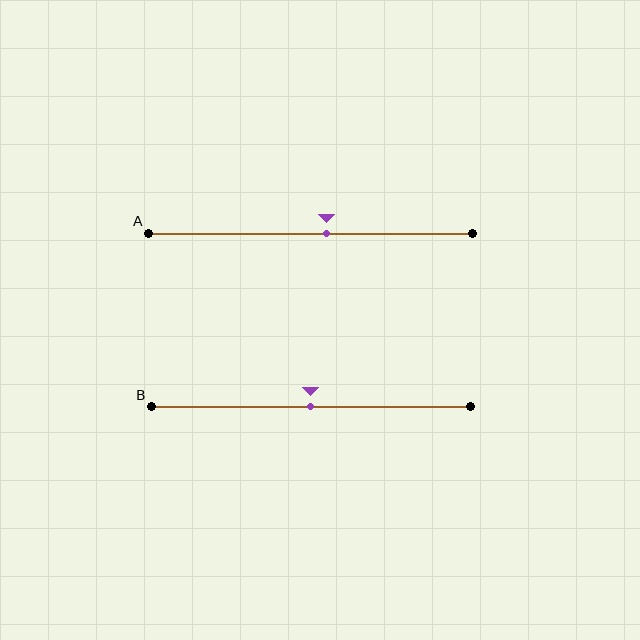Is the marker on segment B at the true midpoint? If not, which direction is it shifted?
Yes, the marker on segment B is at the true midpoint.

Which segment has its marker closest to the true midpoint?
Segment B has its marker closest to the true midpoint.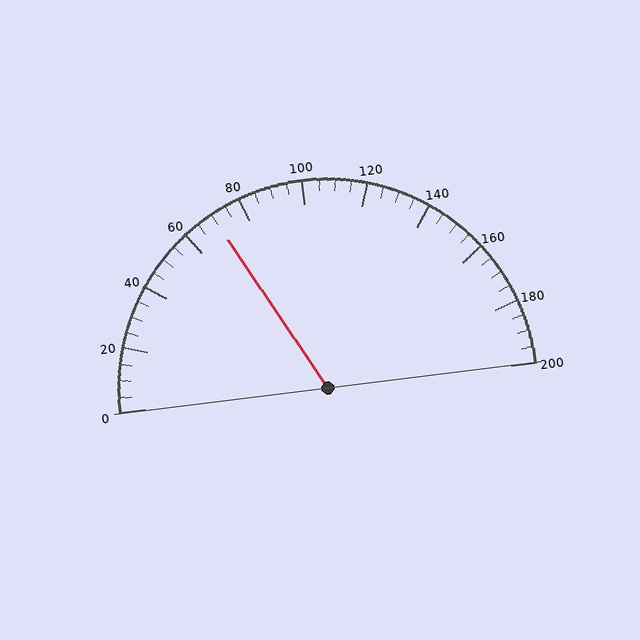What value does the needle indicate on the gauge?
The needle indicates approximately 70.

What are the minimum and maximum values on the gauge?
The gauge ranges from 0 to 200.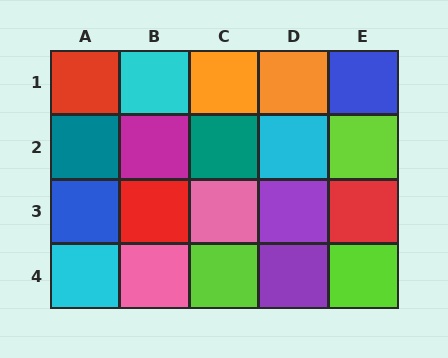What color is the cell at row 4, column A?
Cyan.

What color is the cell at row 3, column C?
Pink.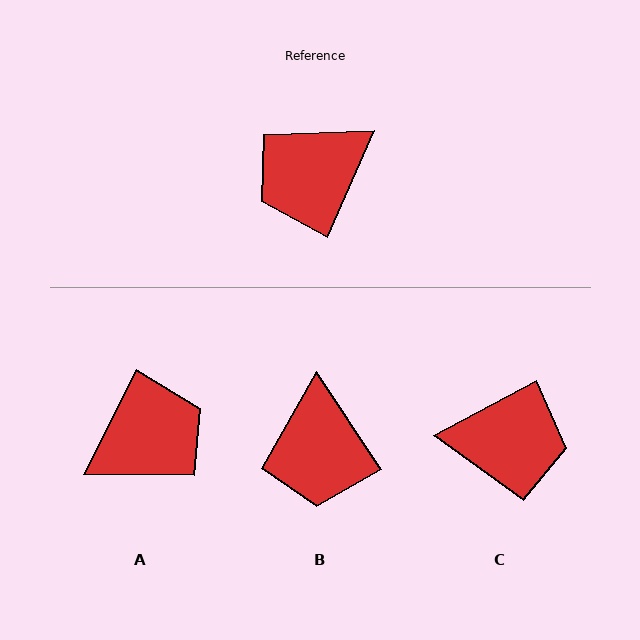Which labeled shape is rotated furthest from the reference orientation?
A, about 177 degrees away.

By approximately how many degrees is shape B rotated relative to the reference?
Approximately 58 degrees counter-clockwise.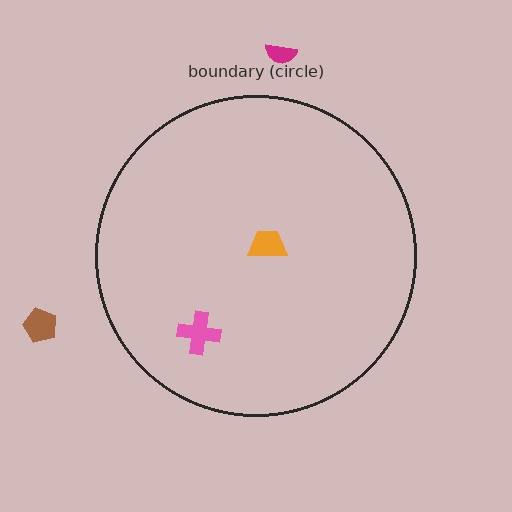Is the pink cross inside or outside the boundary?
Inside.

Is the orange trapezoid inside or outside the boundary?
Inside.